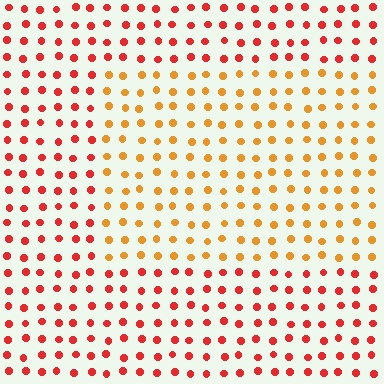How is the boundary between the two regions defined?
The boundary is defined purely by a slight shift in hue (about 36 degrees). Spacing, size, and orientation are identical on both sides.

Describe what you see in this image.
The image is filled with small red elements in a uniform arrangement. A rectangle-shaped region is visible where the elements are tinted to a slightly different hue, forming a subtle color boundary.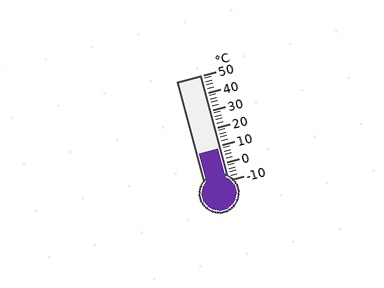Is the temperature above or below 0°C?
The temperature is above 0°C.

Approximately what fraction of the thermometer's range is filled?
The thermometer is filled to approximately 30% of its range.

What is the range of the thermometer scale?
The thermometer scale ranges from -10°C to 50°C.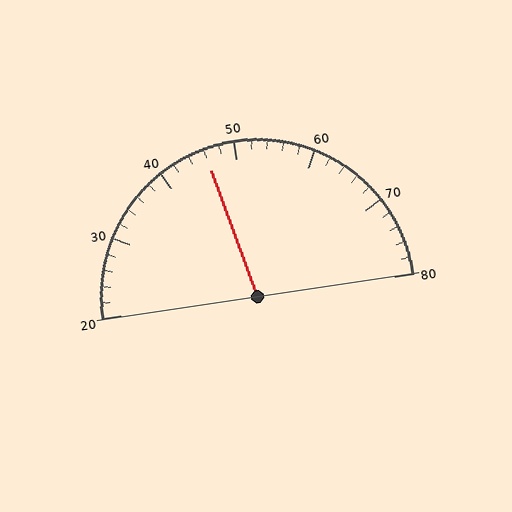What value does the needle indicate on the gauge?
The needle indicates approximately 46.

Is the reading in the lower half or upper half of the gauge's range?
The reading is in the lower half of the range (20 to 80).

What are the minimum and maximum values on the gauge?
The gauge ranges from 20 to 80.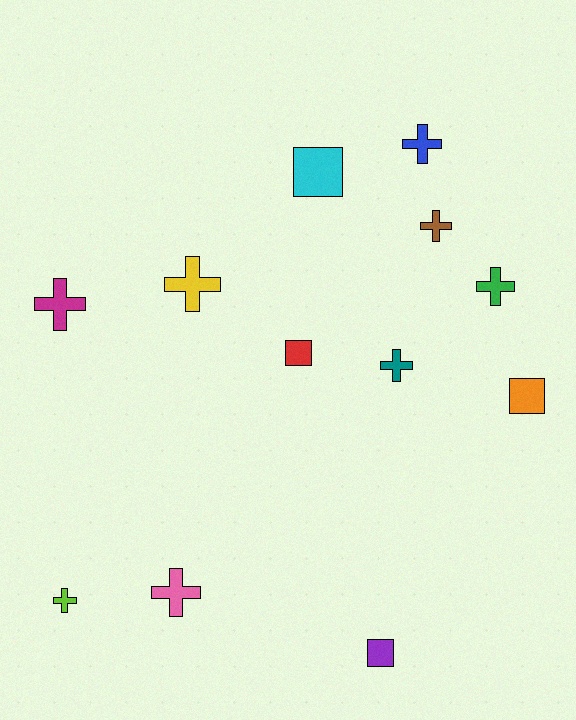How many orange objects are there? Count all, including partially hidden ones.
There is 1 orange object.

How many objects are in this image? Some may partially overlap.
There are 12 objects.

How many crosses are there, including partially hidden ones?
There are 8 crosses.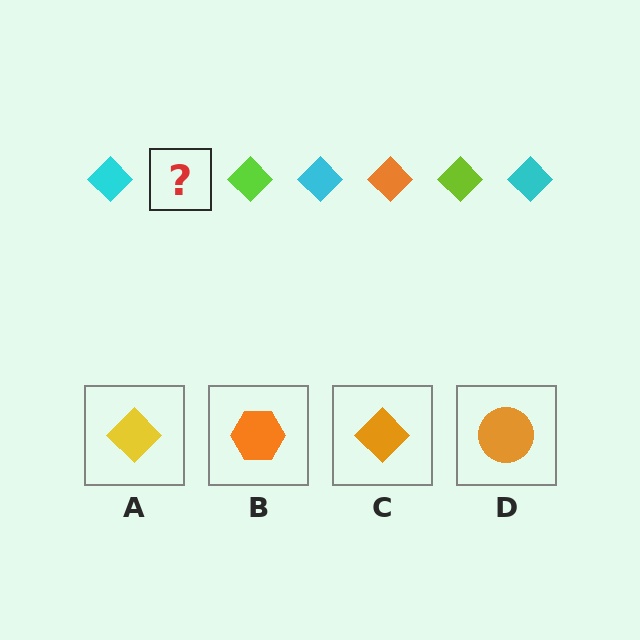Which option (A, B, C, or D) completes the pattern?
C.